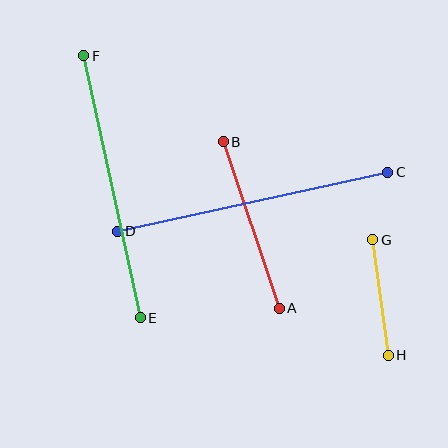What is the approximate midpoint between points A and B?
The midpoint is at approximately (251, 225) pixels.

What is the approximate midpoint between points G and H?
The midpoint is at approximately (381, 298) pixels.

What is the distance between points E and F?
The distance is approximately 268 pixels.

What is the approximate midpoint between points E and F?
The midpoint is at approximately (112, 187) pixels.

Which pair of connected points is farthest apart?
Points C and D are farthest apart.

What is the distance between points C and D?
The distance is approximately 277 pixels.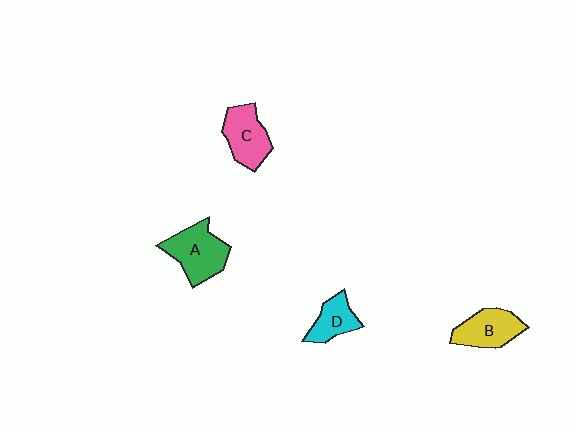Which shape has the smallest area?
Shape D (cyan).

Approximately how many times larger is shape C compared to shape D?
Approximately 1.4 times.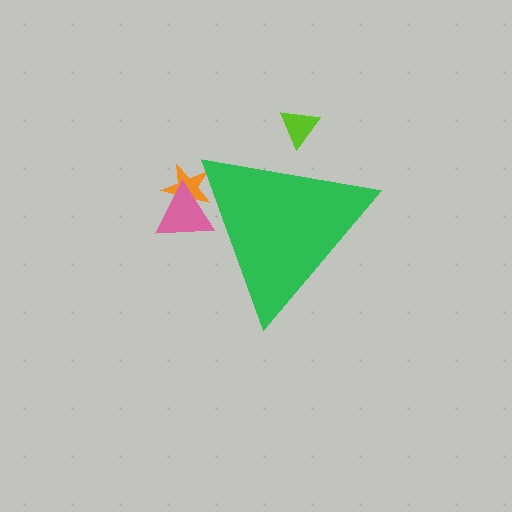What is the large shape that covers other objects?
A green triangle.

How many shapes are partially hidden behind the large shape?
3 shapes are partially hidden.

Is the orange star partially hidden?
Yes, the orange star is partially hidden behind the green triangle.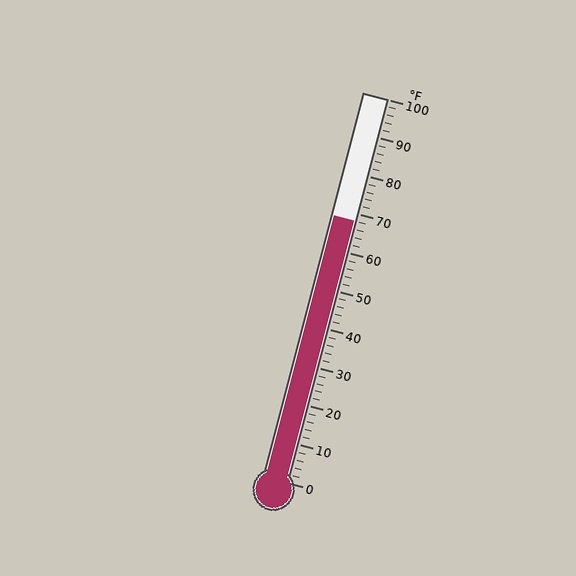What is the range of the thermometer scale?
The thermometer scale ranges from 0°F to 100°F.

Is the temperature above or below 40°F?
The temperature is above 40°F.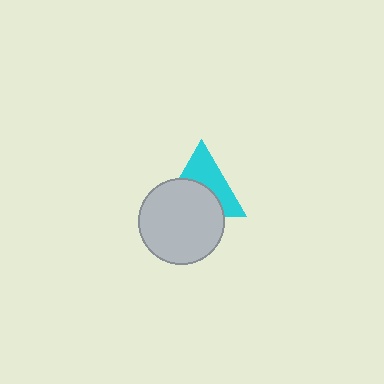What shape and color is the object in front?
The object in front is a light gray circle.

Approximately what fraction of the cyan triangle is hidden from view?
Roughly 52% of the cyan triangle is hidden behind the light gray circle.